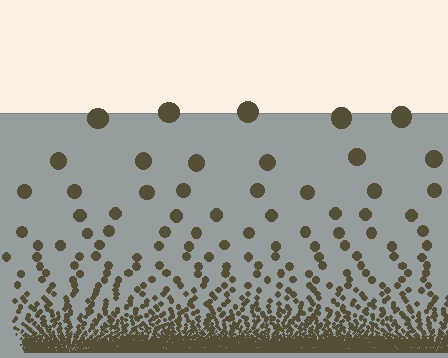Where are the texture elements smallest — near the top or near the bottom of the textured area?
Near the bottom.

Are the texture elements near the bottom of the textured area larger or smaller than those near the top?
Smaller. The gradient is inverted — elements near the bottom are smaller and denser.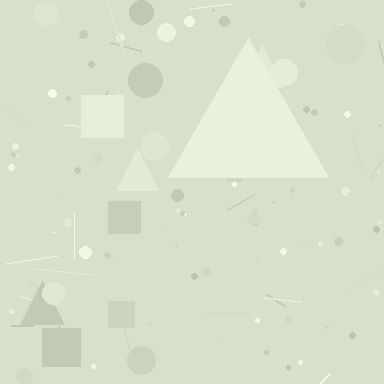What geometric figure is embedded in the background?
A triangle is embedded in the background.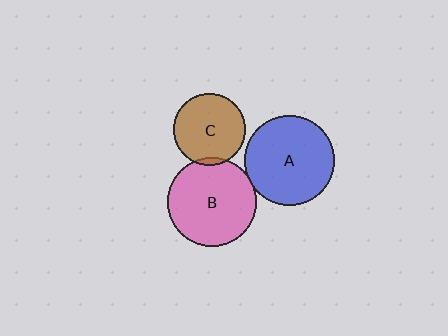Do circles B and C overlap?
Yes.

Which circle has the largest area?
Circle A (blue).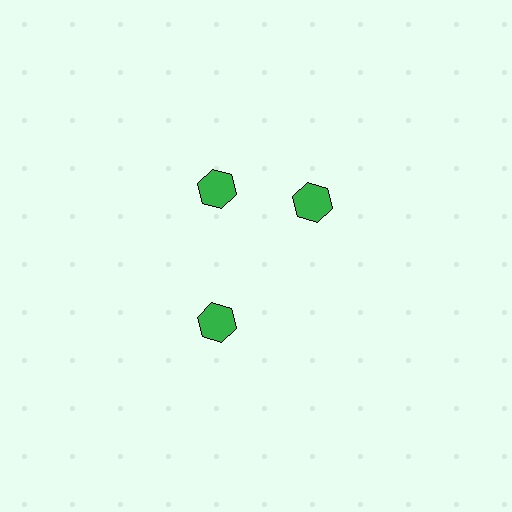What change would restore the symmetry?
The symmetry would be restored by rotating it back into even spacing with its neighbors so that all 3 hexagons sit at equal angles and equal distance from the center.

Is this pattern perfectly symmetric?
No. The 3 green hexagons are arranged in a ring, but one element near the 3 o'clock position is rotated out of alignment along the ring, breaking the 3-fold rotational symmetry.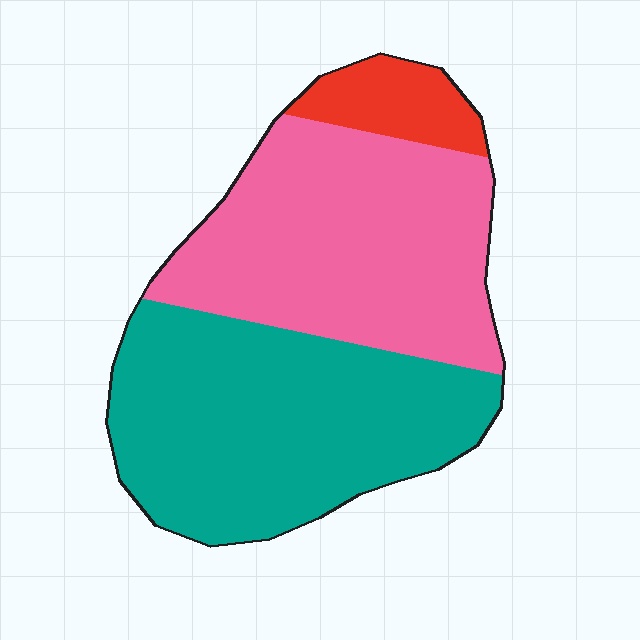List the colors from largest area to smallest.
From largest to smallest: teal, pink, red.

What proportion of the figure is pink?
Pink takes up about two fifths (2/5) of the figure.